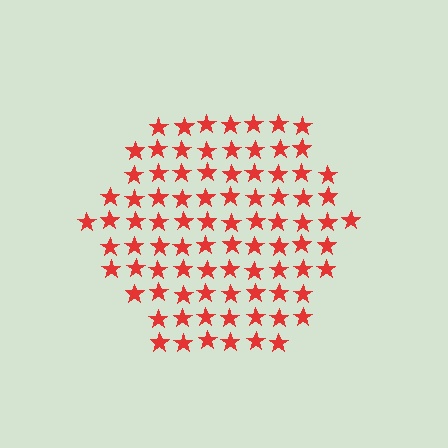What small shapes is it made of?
It is made of small stars.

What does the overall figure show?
The overall figure shows a hexagon.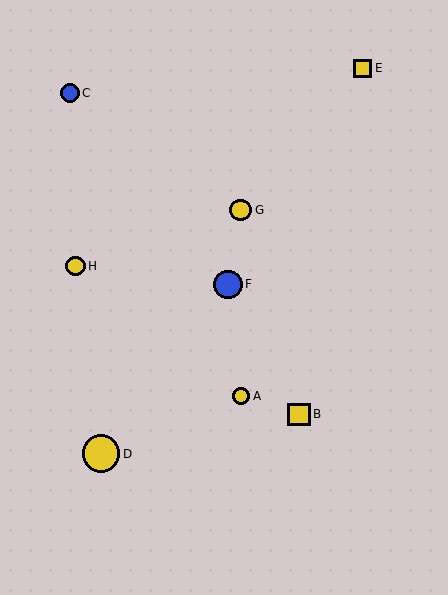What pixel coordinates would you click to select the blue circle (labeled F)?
Click at (228, 285) to select the blue circle F.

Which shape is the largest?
The yellow circle (labeled D) is the largest.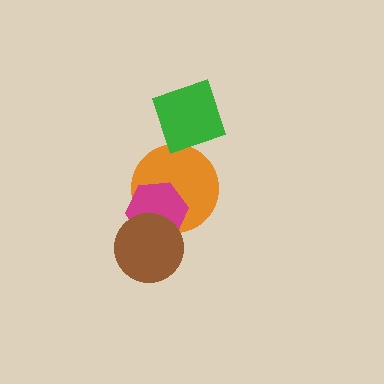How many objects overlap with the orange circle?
3 objects overlap with the orange circle.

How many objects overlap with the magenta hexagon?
2 objects overlap with the magenta hexagon.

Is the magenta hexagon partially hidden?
Yes, it is partially covered by another shape.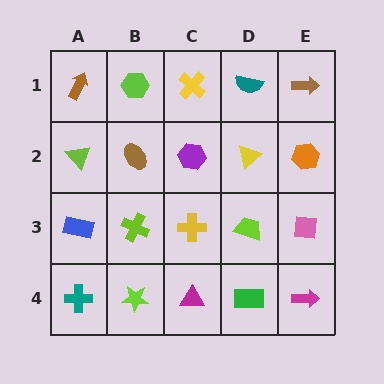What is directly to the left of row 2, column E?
A yellow triangle.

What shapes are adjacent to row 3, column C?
A purple hexagon (row 2, column C), a magenta triangle (row 4, column C), a lime cross (row 3, column B), a lime trapezoid (row 3, column D).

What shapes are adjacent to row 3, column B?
A brown ellipse (row 2, column B), a lime star (row 4, column B), a blue rectangle (row 3, column A), a yellow cross (row 3, column C).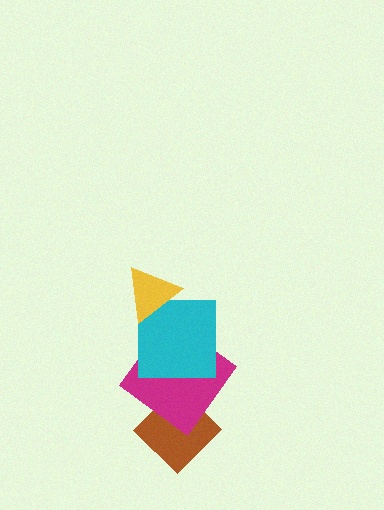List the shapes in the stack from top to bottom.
From top to bottom: the yellow triangle, the cyan square, the magenta diamond, the brown diamond.